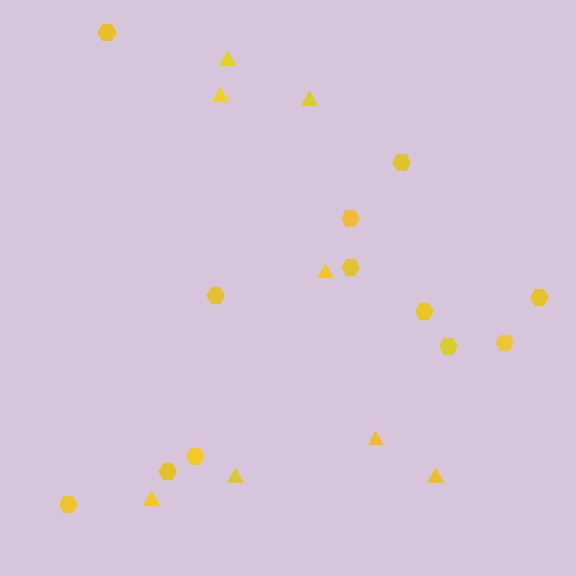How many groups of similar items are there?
There are 2 groups: one group of triangles (8) and one group of hexagons (12).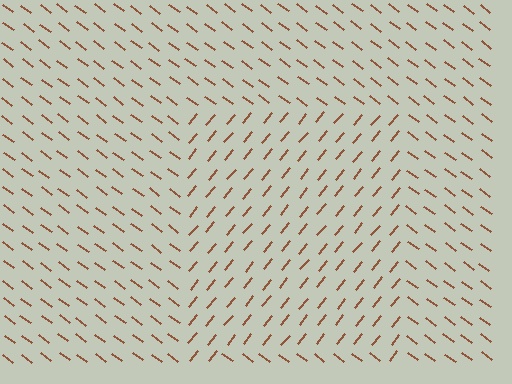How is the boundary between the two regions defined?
The boundary is defined purely by a change in line orientation (approximately 87 degrees difference). All lines are the same color and thickness.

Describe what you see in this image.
The image is filled with small brown line segments. A rectangle region in the image has lines oriented differently from the surrounding lines, creating a visible texture boundary.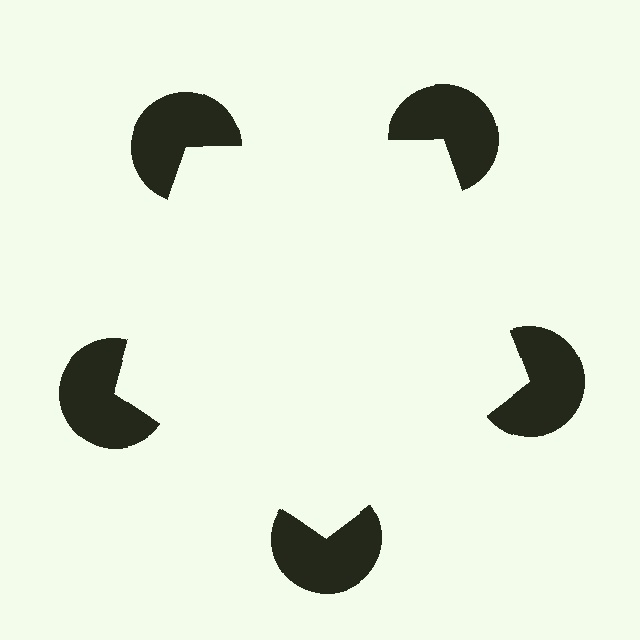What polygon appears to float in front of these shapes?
An illusory pentagon — its edges are inferred from the aligned wedge cuts in the pac-man discs, not physically drawn.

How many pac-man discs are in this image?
There are 5 — one at each vertex of the illusory pentagon.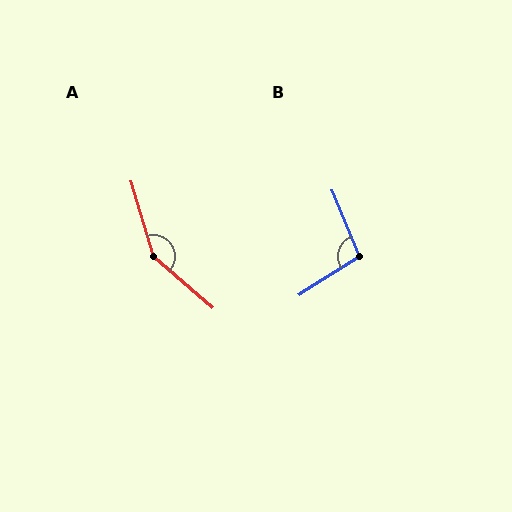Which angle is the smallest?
B, at approximately 100 degrees.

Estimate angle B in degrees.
Approximately 100 degrees.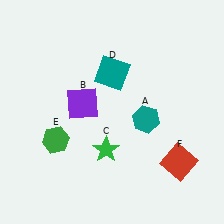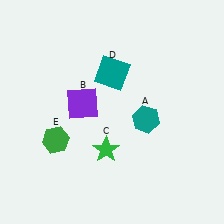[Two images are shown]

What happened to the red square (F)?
The red square (F) was removed in Image 2. It was in the bottom-right area of Image 1.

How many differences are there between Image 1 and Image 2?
There is 1 difference between the two images.